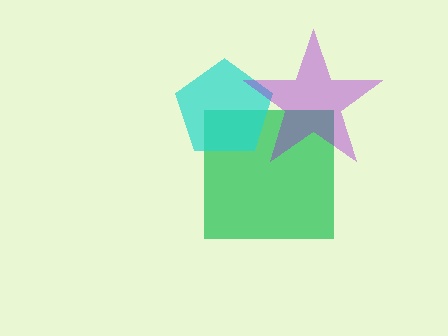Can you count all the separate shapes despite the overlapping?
Yes, there are 3 separate shapes.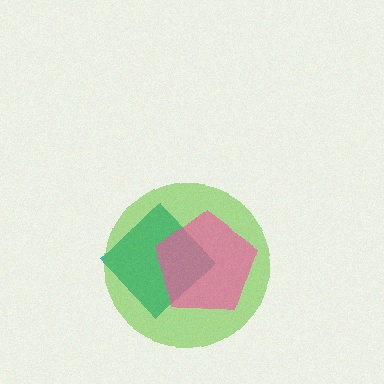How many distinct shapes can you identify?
There are 3 distinct shapes: a teal diamond, a lime circle, a pink pentagon.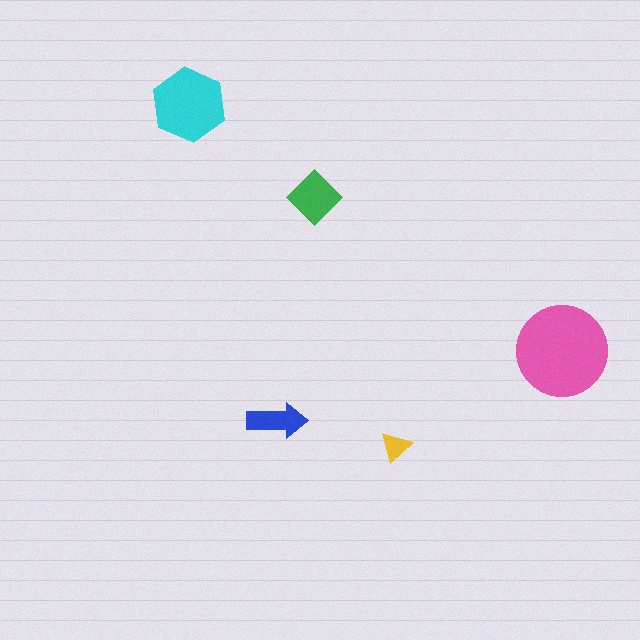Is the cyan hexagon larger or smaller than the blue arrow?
Larger.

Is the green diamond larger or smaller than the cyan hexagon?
Smaller.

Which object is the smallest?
The yellow triangle.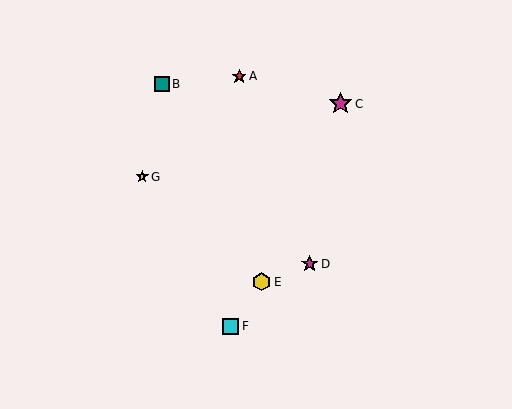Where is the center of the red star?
The center of the red star is at (239, 76).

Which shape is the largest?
The magenta star (labeled C) is the largest.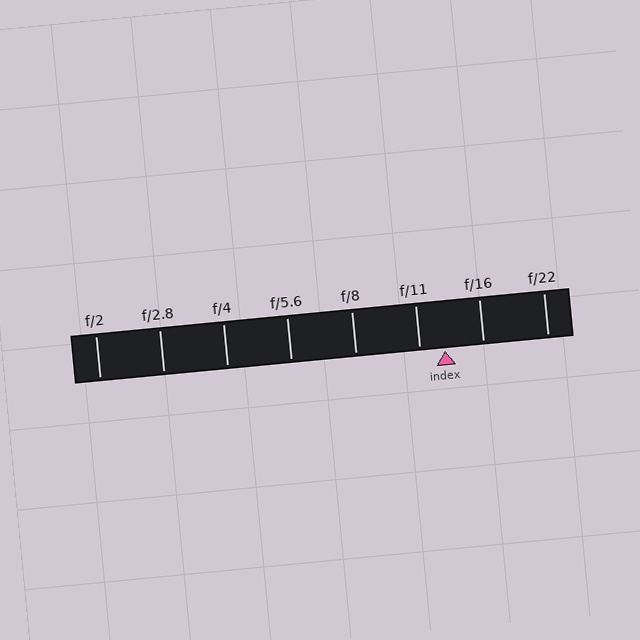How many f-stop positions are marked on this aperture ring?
There are 8 f-stop positions marked.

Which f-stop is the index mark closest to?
The index mark is closest to f/11.